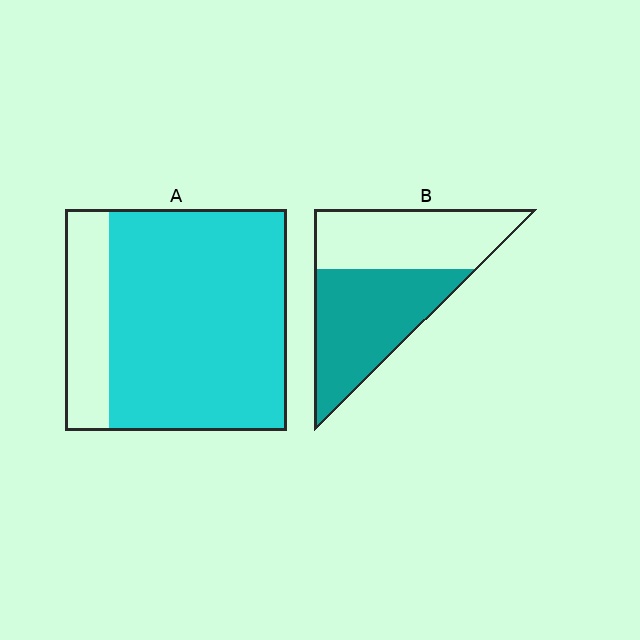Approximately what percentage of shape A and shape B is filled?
A is approximately 80% and B is approximately 55%.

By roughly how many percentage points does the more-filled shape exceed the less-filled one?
By roughly 25 percentage points (A over B).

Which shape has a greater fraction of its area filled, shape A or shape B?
Shape A.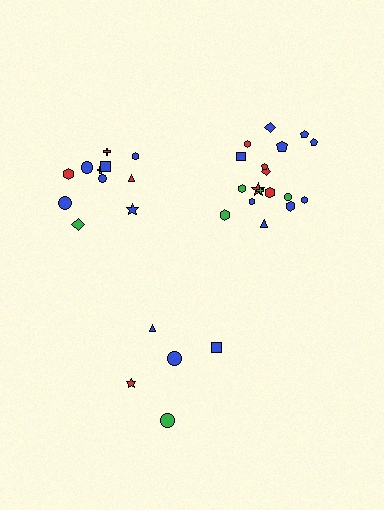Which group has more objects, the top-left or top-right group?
The top-right group.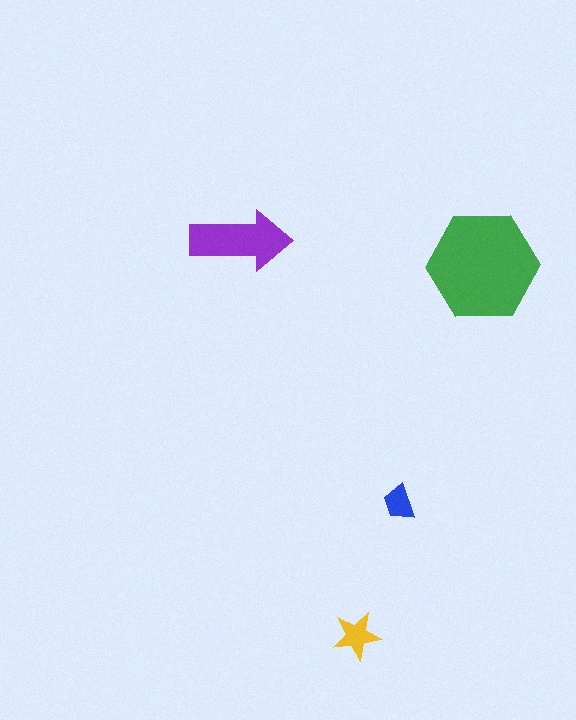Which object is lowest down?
The yellow star is bottommost.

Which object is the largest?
The green hexagon.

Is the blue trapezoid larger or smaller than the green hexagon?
Smaller.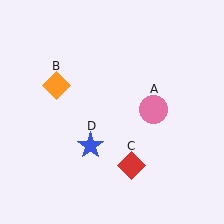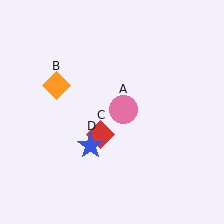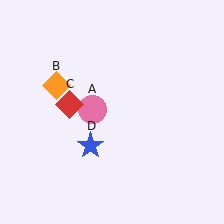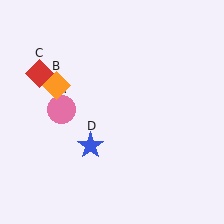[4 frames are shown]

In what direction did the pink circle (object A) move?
The pink circle (object A) moved left.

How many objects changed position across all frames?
2 objects changed position: pink circle (object A), red diamond (object C).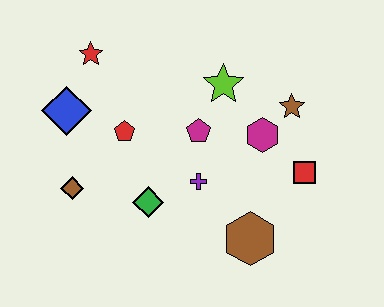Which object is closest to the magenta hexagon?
The brown star is closest to the magenta hexagon.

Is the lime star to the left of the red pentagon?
No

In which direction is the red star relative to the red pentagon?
The red star is above the red pentagon.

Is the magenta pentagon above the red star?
No